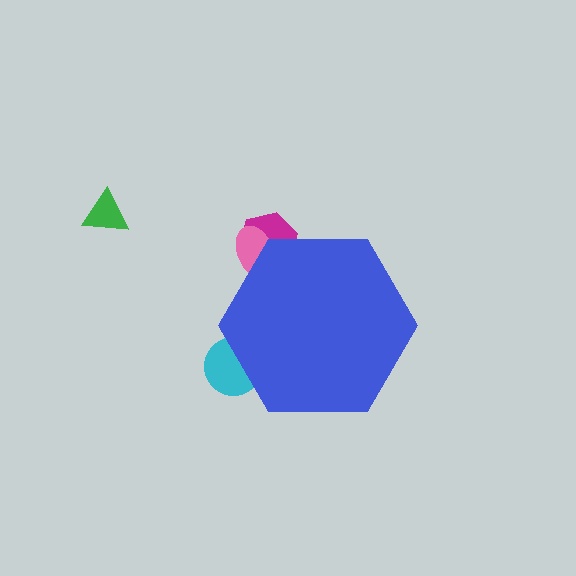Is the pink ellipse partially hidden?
Yes, the pink ellipse is partially hidden behind the blue hexagon.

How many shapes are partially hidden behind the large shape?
3 shapes are partially hidden.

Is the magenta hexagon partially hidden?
Yes, the magenta hexagon is partially hidden behind the blue hexagon.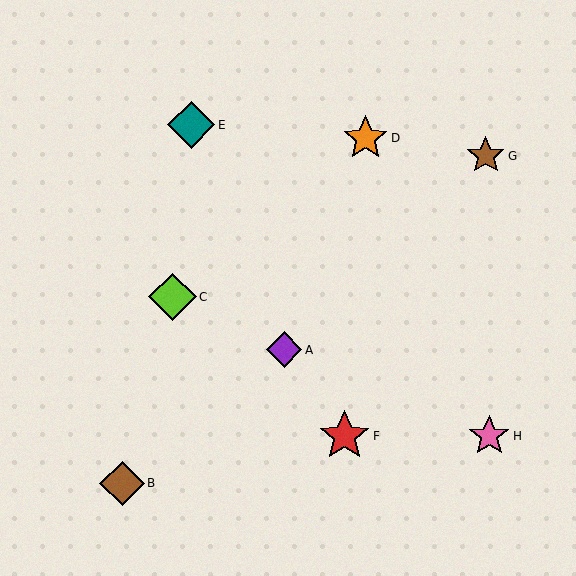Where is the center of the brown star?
The center of the brown star is at (486, 156).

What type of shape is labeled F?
Shape F is a red star.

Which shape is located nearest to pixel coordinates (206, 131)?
The teal diamond (labeled E) at (191, 125) is nearest to that location.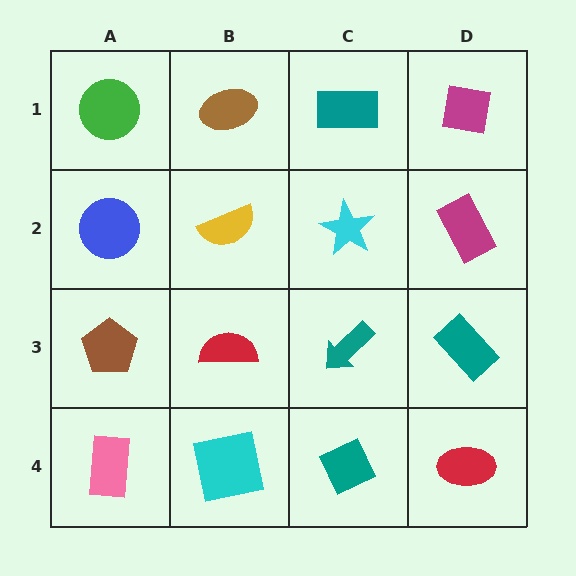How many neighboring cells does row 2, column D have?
3.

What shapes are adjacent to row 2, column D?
A magenta square (row 1, column D), a teal rectangle (row 3, column D), a cyan star (row 2, column C).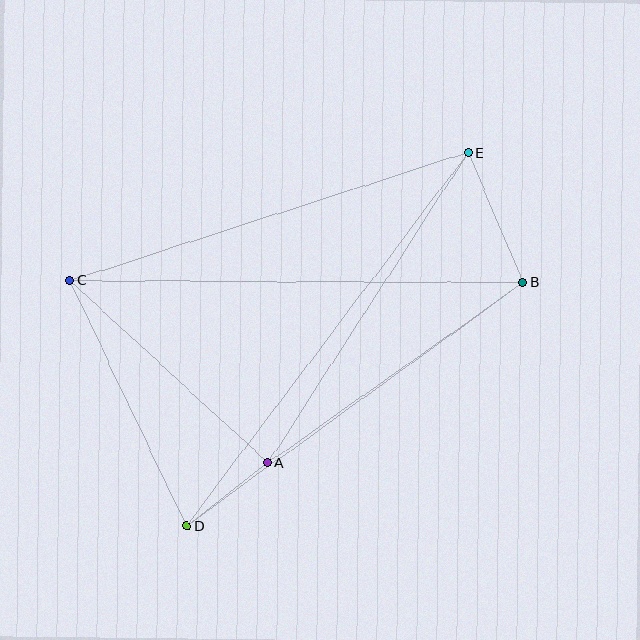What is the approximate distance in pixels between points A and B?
The distance between A and B is approximately 312 pixels.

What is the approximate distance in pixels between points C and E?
The distance between C and E is approximately 418 pixels.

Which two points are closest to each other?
Points A and D are closest to each other.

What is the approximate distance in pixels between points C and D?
The distance between C and D is approximately 271 pixels.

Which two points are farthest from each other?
Points D and E are farthest from each other.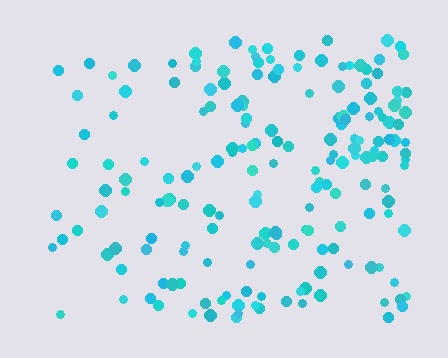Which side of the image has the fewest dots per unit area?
The left.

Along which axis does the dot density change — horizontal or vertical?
Horizontal.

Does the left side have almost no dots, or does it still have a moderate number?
Still a moderate number, just noticeably fewer than the right.